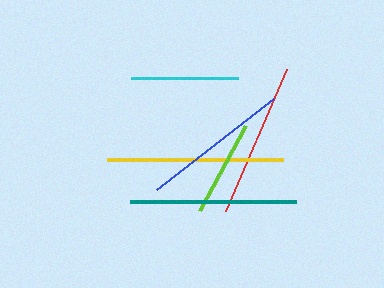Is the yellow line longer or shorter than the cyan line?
The yellow line is longer than the cyan line.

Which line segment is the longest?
The yellow line is the longest at approximately 177 pixels.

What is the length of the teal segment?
The teal segment is approximately 166 pixels long.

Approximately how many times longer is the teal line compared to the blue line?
The teal line is approximately 1.1 times the length of the blue line.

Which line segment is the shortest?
The lime line is the shortest at approximately 96 pixels.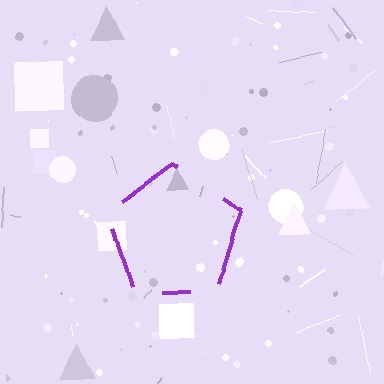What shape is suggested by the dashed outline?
The dashed outline suggests a pentagon.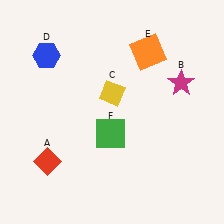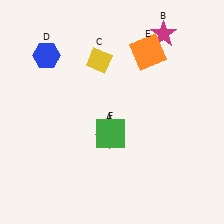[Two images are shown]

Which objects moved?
The objects that moved are: the red diamond (A), the magenta star (B), the yellow diamond (C).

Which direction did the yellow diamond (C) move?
The yellow diamond (C) moved up.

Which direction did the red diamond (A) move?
The red diamond (A) moved right.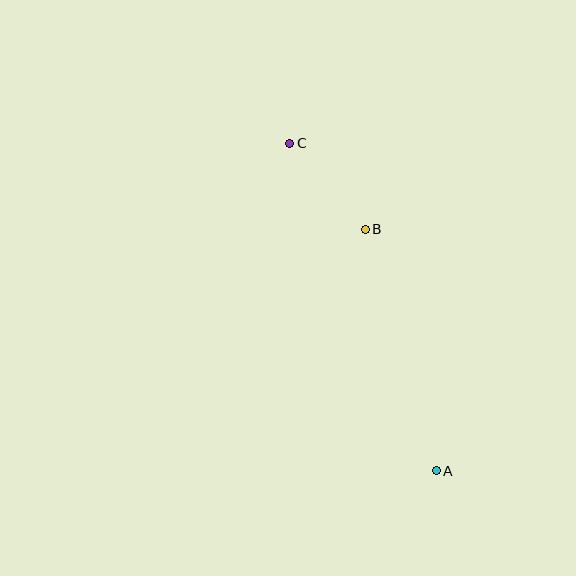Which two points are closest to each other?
Points B and C are closest to each other.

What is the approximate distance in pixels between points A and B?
The distance between A and B is approximately 252 pixels.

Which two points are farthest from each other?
Points A and C are farthest from each other.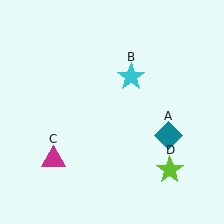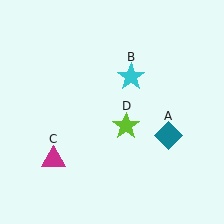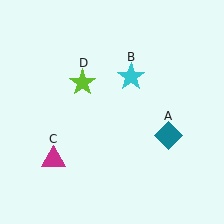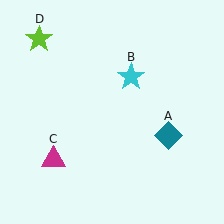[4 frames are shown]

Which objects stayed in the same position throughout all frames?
Teal diamond (object A) and cyan star (object B) and magenta triangle (object C) remained stationary.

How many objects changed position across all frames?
1 object changed position: lime star (object D).